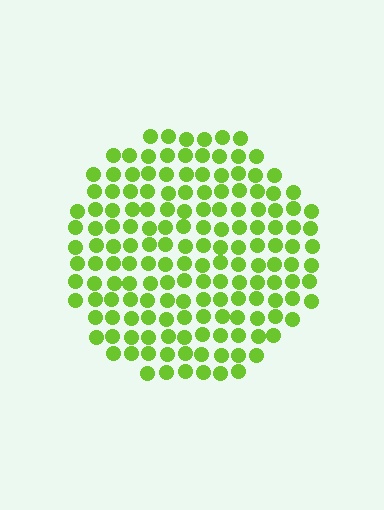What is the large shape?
The large shape is a circle.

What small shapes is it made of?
It is made of small circles.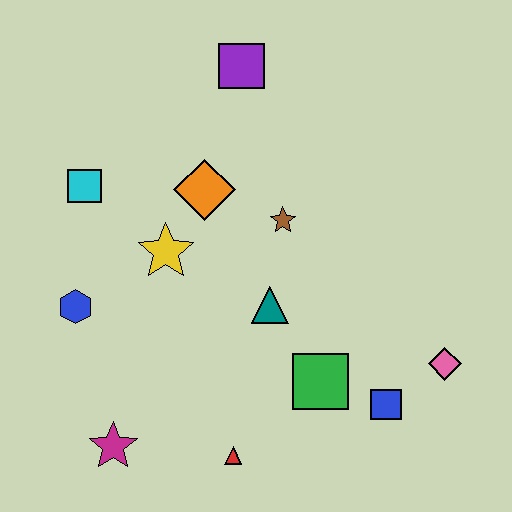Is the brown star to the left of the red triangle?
No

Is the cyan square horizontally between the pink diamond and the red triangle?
No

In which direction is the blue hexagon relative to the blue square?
The blue hexagon is to the left of the blue square.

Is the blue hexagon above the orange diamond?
No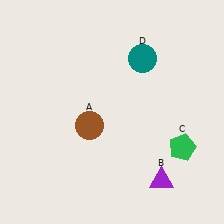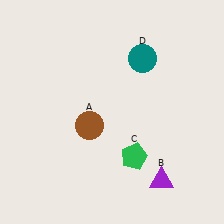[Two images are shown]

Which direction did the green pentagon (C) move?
The green pentagon (C) moved left.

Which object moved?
The green pentagon (C) moved left.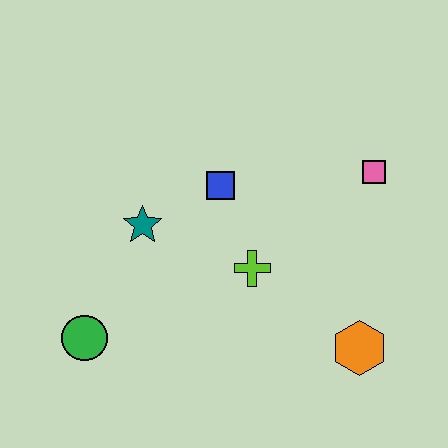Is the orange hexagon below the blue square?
Yes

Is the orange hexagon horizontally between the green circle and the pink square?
Yes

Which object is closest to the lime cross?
The blue square is closest to the lime cross.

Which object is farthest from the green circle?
The pink square is farthest from the green circle.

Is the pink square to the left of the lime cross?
No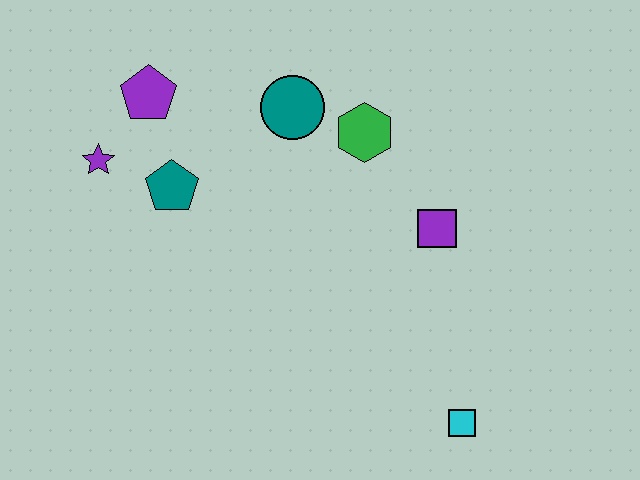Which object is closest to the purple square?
The green hexagon is closest to the purple square.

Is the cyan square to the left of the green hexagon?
No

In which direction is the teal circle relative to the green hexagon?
The teal circle is to the left of the green hexagon.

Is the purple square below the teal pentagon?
Yes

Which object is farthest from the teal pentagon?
The cyan square is farthest from the teal pentagon.